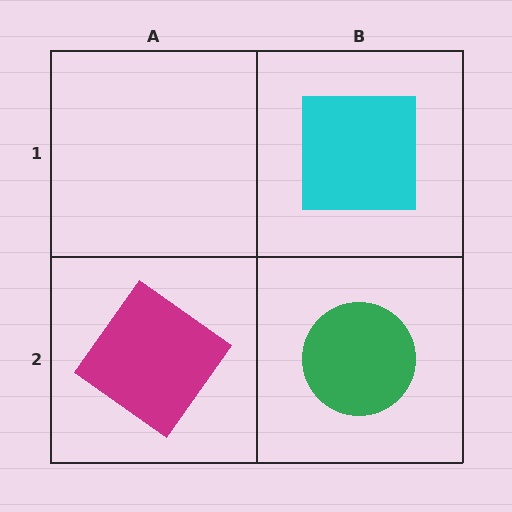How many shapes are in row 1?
1 shape.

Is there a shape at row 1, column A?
No, that cell is empty.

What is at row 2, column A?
A magenta diamond.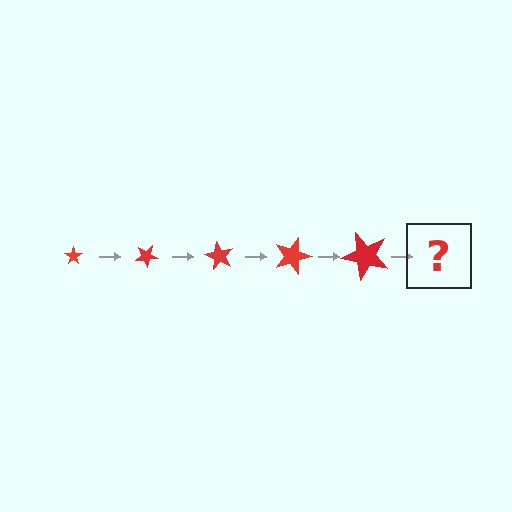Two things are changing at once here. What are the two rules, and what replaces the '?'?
The two rules are that the star grows larger each step and it rotates 30 degrees each step. The '?' should be a star, larger than the previous one and rotated 150 degrees from the start.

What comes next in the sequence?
The next element should be a star, larger than the previous one and rotated 150 degrees from the start.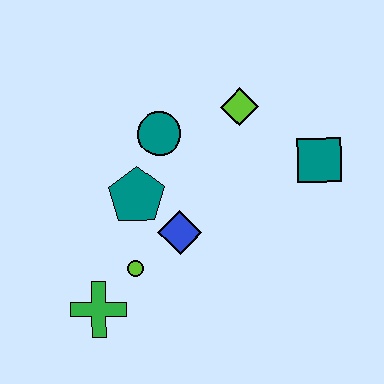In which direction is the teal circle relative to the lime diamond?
The teal circle is to the left of the lime diamond.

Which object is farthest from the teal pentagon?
The teal square is farthest from the teal pentagon.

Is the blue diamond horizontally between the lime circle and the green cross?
No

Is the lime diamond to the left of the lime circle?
No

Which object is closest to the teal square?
The lime diamond is closest to the teal square.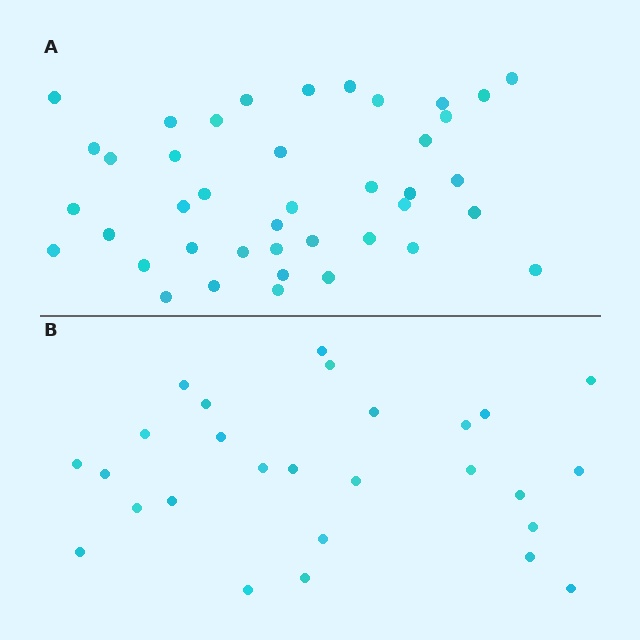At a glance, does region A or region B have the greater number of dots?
Region A (the top region) has more dots.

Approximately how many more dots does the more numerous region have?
Region A has approximately 15 more dots than region B.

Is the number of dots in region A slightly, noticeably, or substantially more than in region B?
Region A has substantially more. The ratio is roughly 1.5 to 1.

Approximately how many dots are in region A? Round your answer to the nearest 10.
About 40 dots. (The exact count is 41, which rounds to 40.)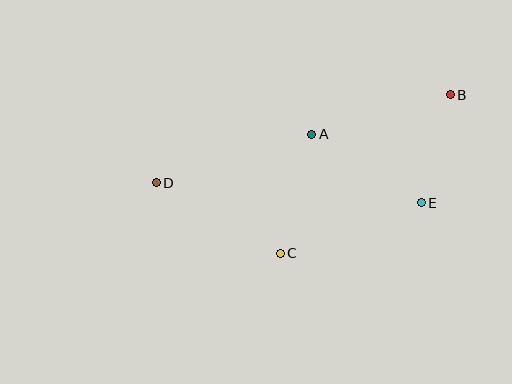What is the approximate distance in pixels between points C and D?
The distance between C and D is approximately 143 pixels.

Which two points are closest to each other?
Points B and E are closest to each other.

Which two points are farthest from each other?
Points B and D are farthest from each other.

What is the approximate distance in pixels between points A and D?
The distance between A and D is approximately 163 pixels.